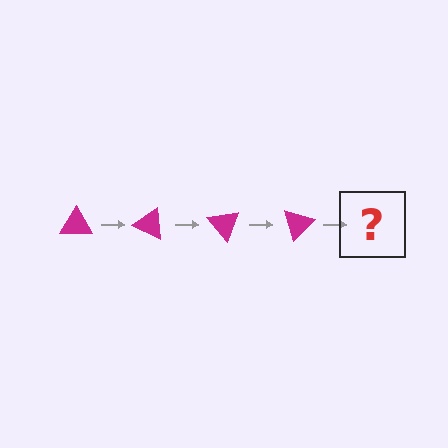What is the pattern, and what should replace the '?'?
The pattern is that the triangle rotates 25 degrees each step. The '?' should be a magenta triangle rotated 100 degrees.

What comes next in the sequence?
The next element should be a magenta triangle rotated 100 degrees.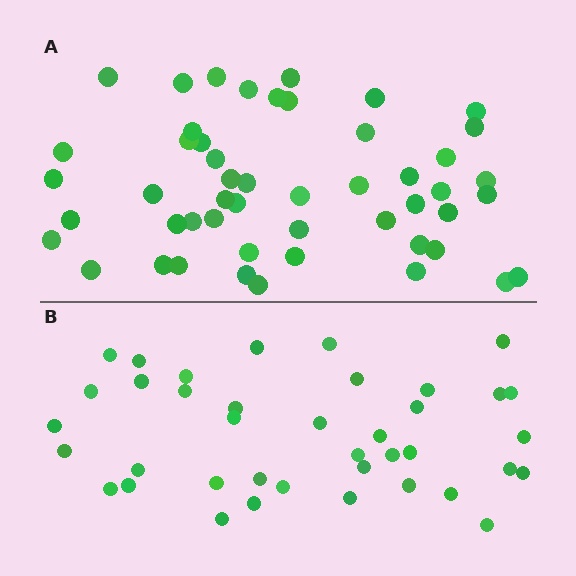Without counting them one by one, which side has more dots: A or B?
Region A (the top region) has more dots.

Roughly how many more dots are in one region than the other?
Region A has roughly 12 or so more dots than region B.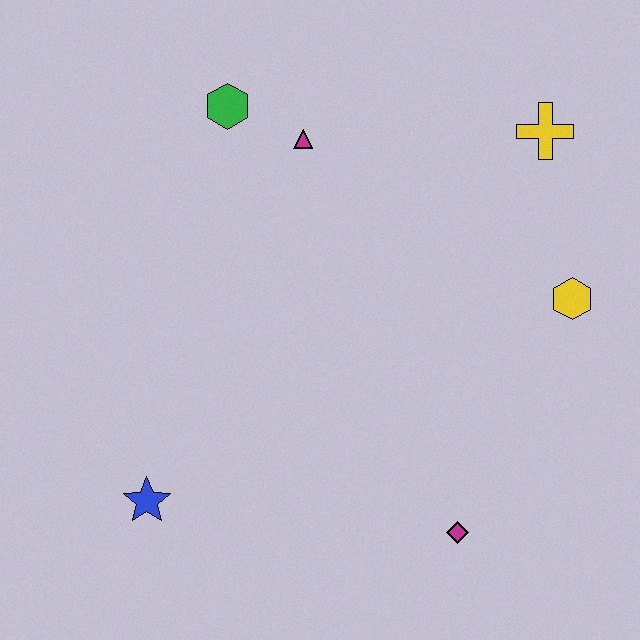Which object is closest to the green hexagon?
The magenta triangle is closest to the green hexagon.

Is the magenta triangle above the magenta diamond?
Yes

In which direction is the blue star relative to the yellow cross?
The blue star is to the left of the yellow cross.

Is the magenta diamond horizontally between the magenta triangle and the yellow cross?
Yes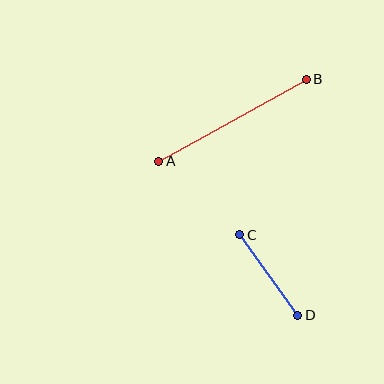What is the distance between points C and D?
The distance is approximately 99 pixels.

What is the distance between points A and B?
The distance is approximately 169 pixels.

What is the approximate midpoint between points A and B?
The midpoint is at approximately (232, 120) pixels.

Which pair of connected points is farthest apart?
Points A and B are farthest apart.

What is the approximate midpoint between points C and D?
The midpoint is at approximately (269, 275) pixels.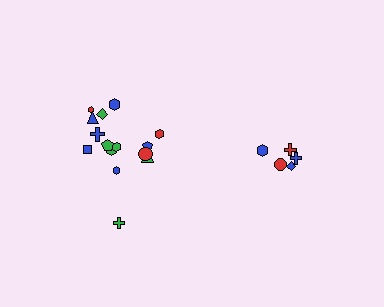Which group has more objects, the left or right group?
The left group.